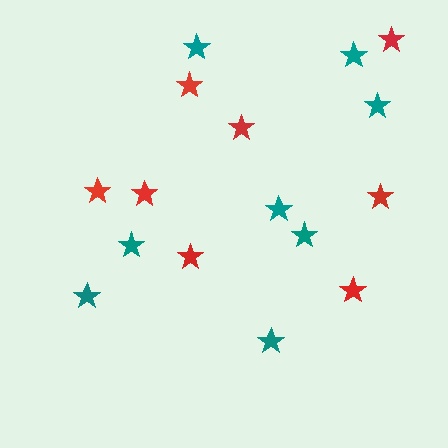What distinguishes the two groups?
There are 2 groups: one group of teal stars (8) and one group of red stars (8).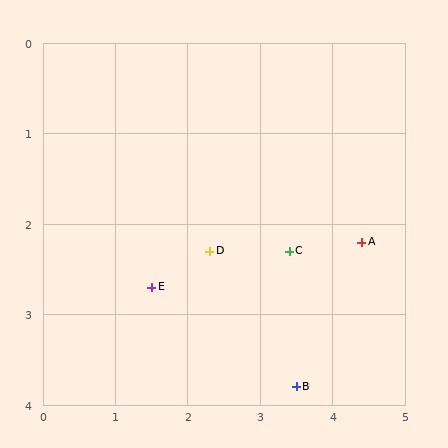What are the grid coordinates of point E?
Point E is at approximately (1.5, 2.7).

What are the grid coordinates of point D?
Point D is at approximately (2.3, 2.3).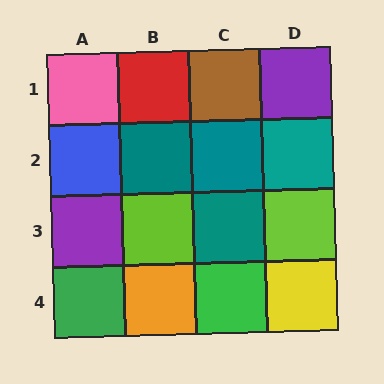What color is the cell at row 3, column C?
Teal.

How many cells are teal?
4 cells are teal.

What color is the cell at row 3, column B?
Lime.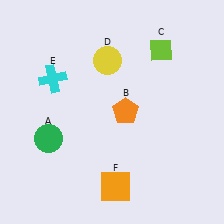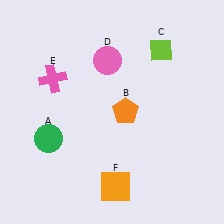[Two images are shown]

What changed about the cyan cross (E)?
In Image 1, E is cyan. In Image 2, it changed to pink.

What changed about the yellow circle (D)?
In Image 1, D is yellow. In Image 2, it changed to pink.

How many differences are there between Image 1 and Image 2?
There are 2 differences between the two images.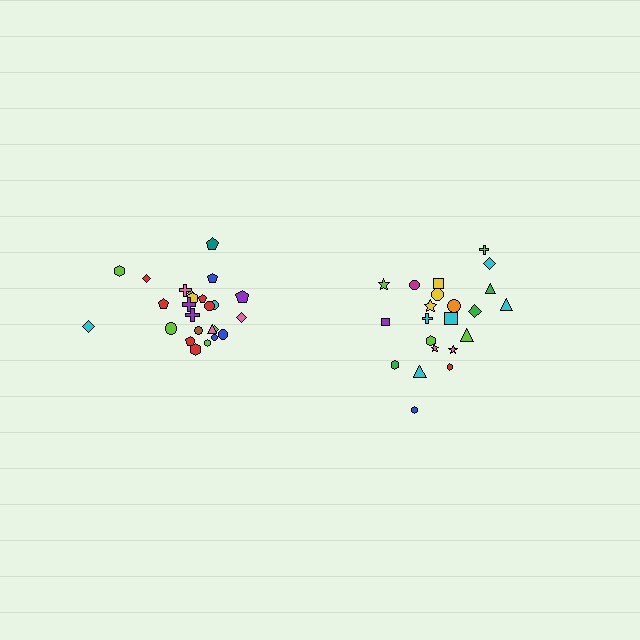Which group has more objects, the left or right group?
The left group.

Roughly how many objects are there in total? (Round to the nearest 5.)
Roughly 45 objects in total.